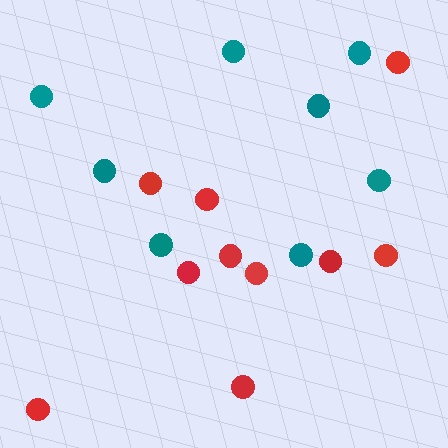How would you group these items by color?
There are 2 groups: one group of teal circles (8) and one group of red circles (10).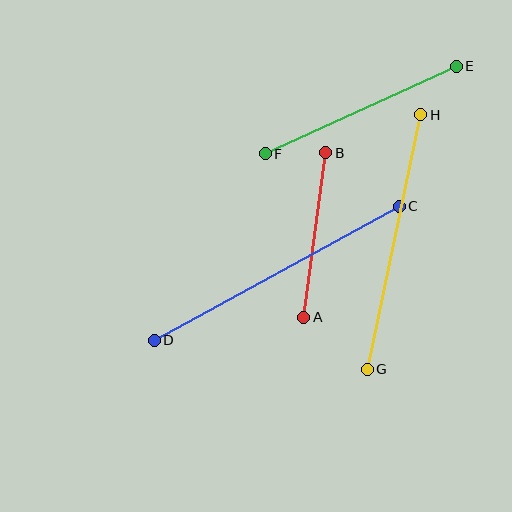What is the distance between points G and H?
The distance is approximately 260 pixels.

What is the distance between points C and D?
The distance is approximately 279 pixels.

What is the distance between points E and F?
The distance is approximately 210 pixels.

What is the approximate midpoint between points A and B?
The midpoint is at approximately (315, 235) pixels.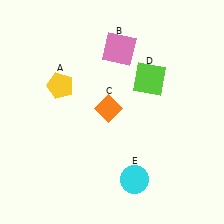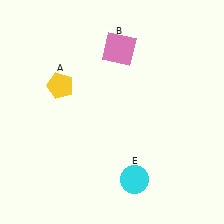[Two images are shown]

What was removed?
The lime square (D), the orange diamond (C) were removed in Image 2.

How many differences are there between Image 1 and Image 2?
There are 2 differences between the two images.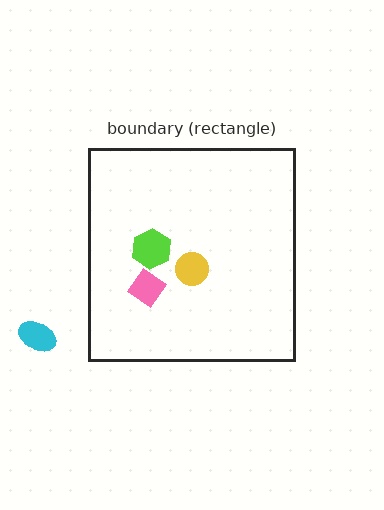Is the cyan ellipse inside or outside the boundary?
Outside.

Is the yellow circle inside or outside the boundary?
Inside.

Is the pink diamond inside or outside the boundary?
Inside.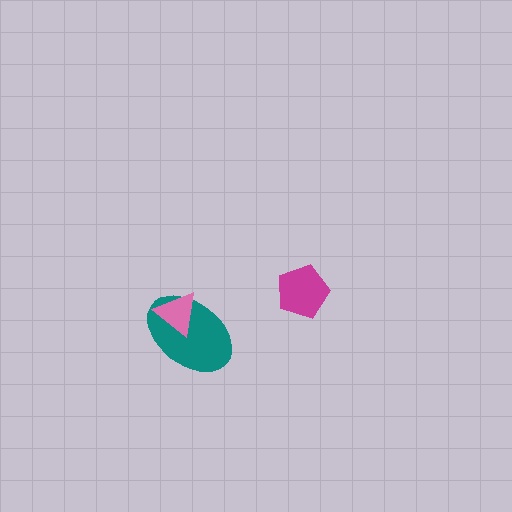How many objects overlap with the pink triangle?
1 object overlaps with the pink triangle.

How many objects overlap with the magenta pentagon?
0 objects overlap with the magenta pentagon.